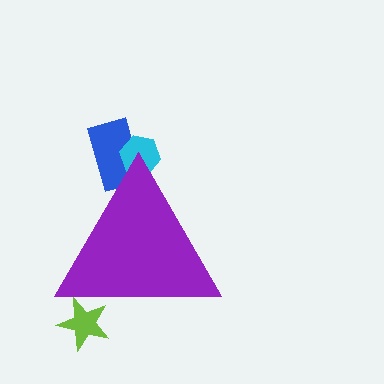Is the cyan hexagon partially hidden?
Yes, the cyan hexagon is partially hidden behind the purple triangle.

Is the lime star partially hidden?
Yes, the lime star is partially hidden behind the purple triangle.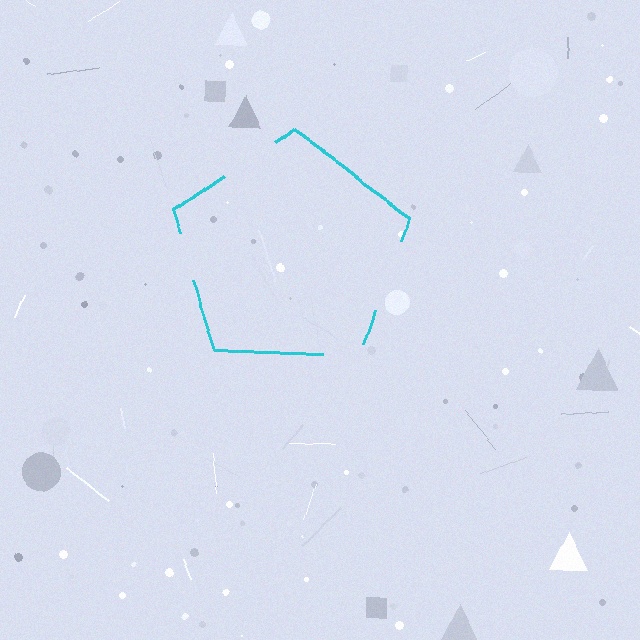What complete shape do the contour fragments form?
The contour fragments form a pentagon.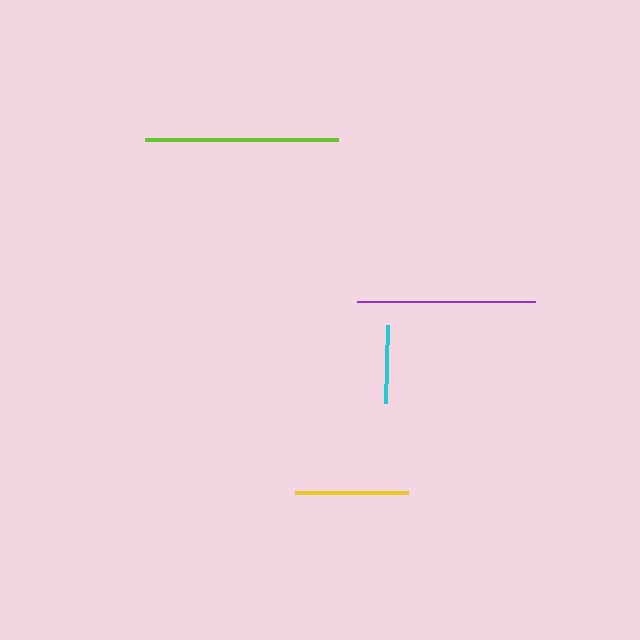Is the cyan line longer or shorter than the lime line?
The lime line is longer than the cyan line.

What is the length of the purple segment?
The purple segment is approximately 178 pixels long.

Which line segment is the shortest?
The cyan line is the shortest at approximately 78 pixels.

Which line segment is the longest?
The lime line is the longest at approximately 193 pixels.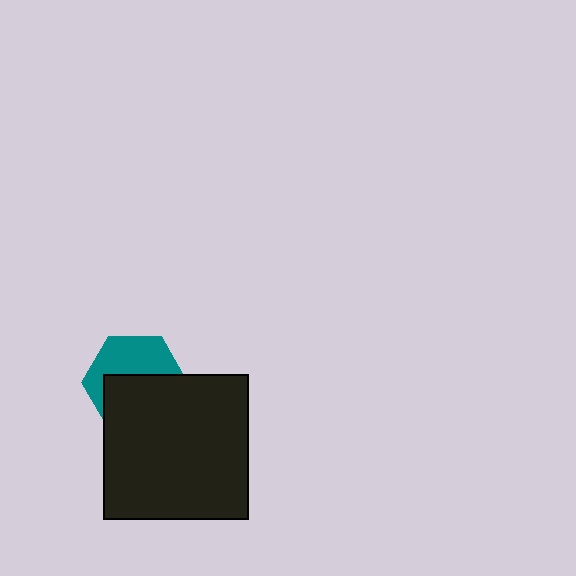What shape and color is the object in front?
The object in front is a black square.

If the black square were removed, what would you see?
You would see the complete teal hexagon.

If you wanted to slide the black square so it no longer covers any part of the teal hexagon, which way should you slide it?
Slide it down — that is the most direct way to separate the two shapes.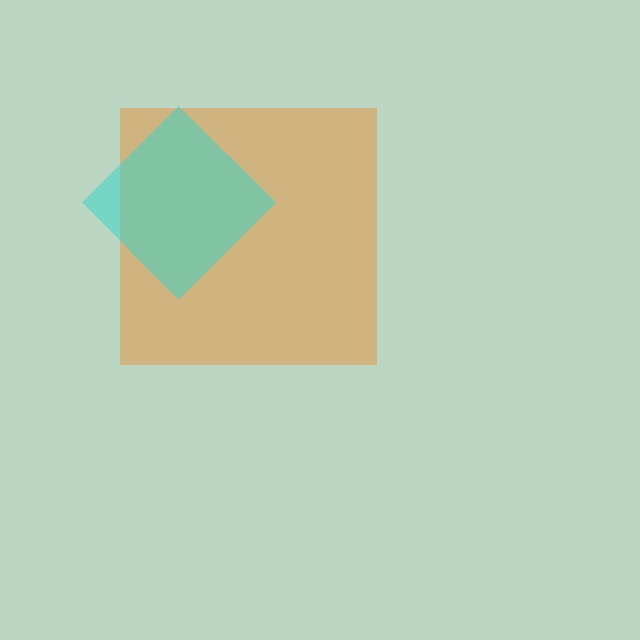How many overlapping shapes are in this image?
There are 2 overlapping shapes in the image.